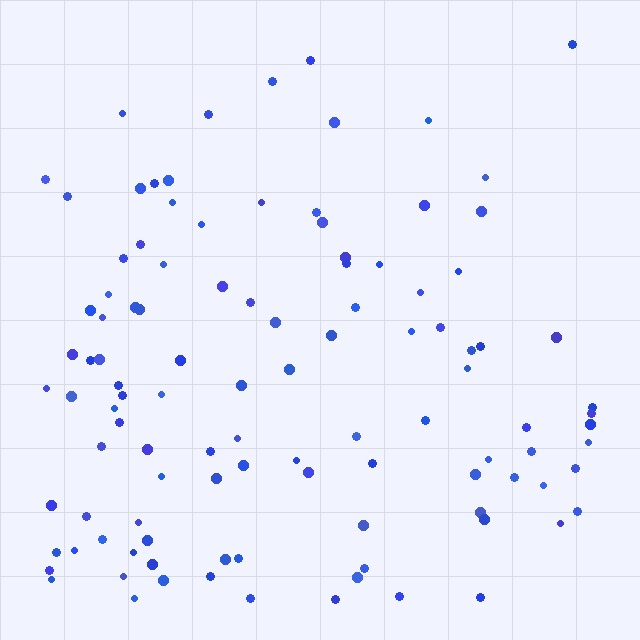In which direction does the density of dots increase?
From top to bottom, with the bottom side densest.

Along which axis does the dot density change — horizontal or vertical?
Vertical.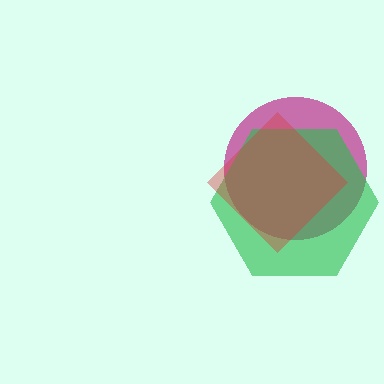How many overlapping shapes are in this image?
There are 3 overlapping shapes in the image.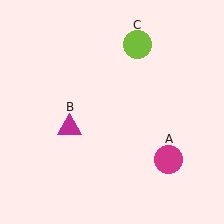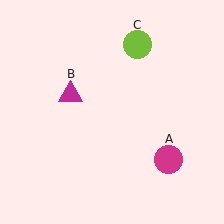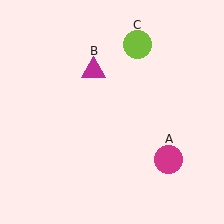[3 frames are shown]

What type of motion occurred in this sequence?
The magenta triangle (object B) rotated clockwise around the center of the scene.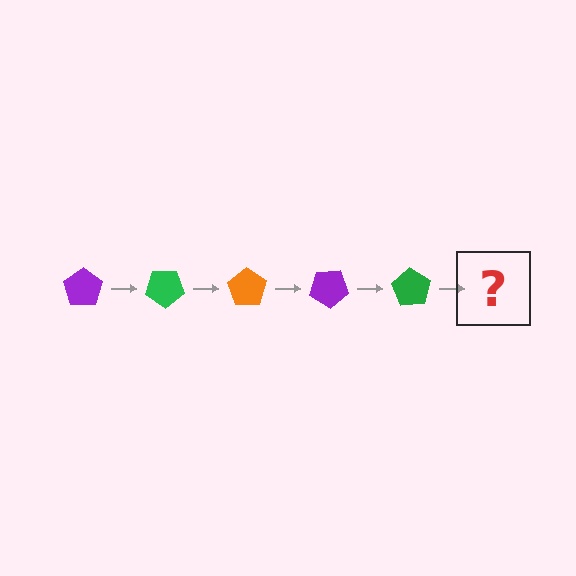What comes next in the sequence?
The next element should be an orange pentagon, rotated 175 degrees from the start.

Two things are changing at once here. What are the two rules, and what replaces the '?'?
The two rules are that it rotates 35 degrees each step and the color cycles through purple, green, and orange. The '?' should be an orange pentagon, rotated 175 degrees from the start.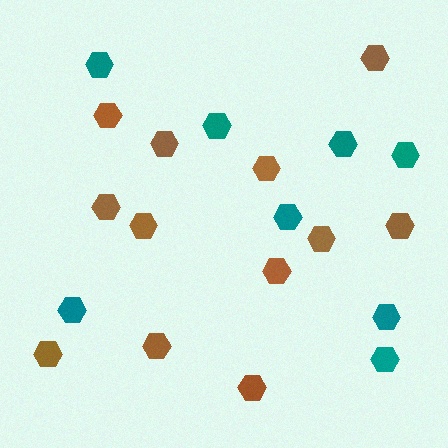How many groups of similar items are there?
There are 2 groups: one group of brown hexagons (12) and one group of teal hexagons (8).